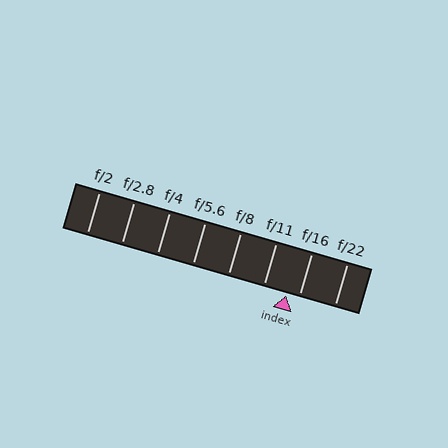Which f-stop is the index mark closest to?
The index mark is closest to f/16.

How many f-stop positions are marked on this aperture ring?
There are 8 f-stop positions marked.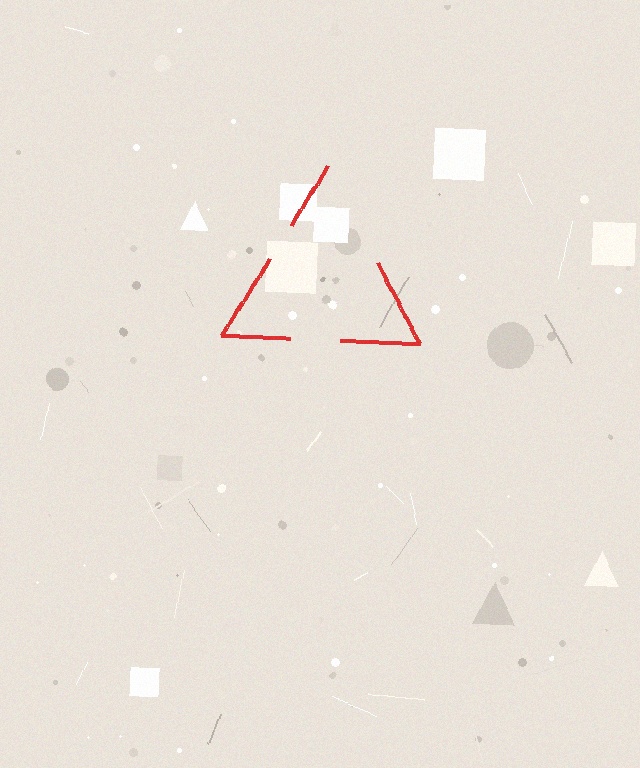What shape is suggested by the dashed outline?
The dashed outline suggests a triangle.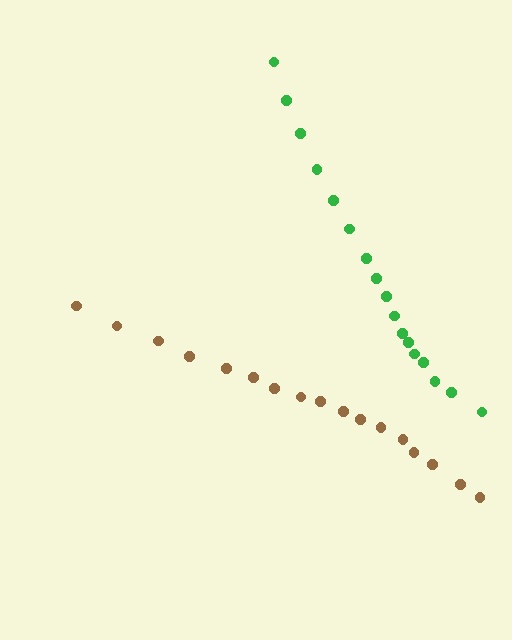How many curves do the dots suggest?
There are 2 distinct paths.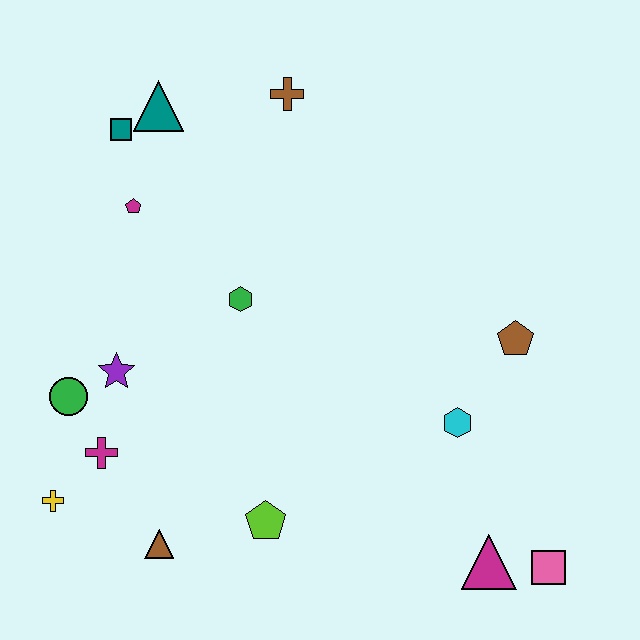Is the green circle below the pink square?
No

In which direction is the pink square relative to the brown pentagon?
The pink square is below the brown pentagon.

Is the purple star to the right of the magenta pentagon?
No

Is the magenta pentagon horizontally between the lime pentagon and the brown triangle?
No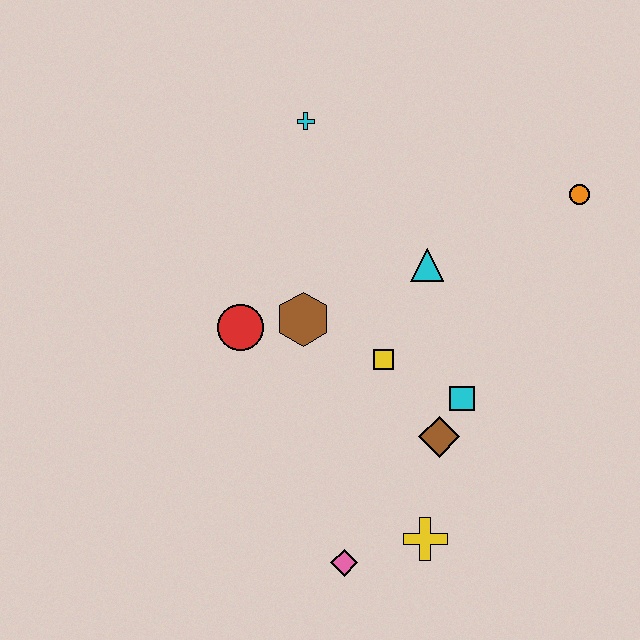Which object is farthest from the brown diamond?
The cyan cross is farthest from the brown diamond.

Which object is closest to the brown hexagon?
The red circle is closest to the brown hexagon.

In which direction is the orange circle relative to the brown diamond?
The orange circle is above the brown diamond.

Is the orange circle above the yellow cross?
Yes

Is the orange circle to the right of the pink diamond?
Yes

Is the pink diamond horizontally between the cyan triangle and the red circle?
Yes